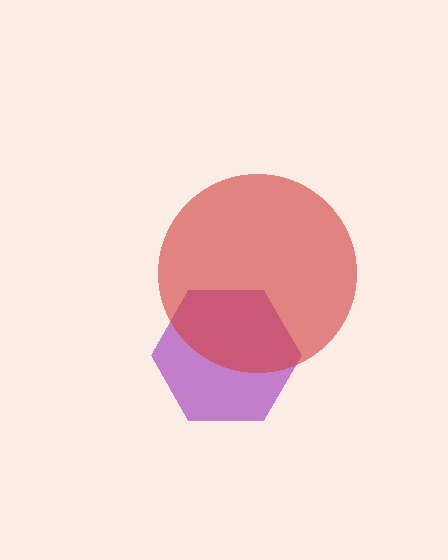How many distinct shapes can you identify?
There are 2 distinct shapes: a purple hexagon, a red circle.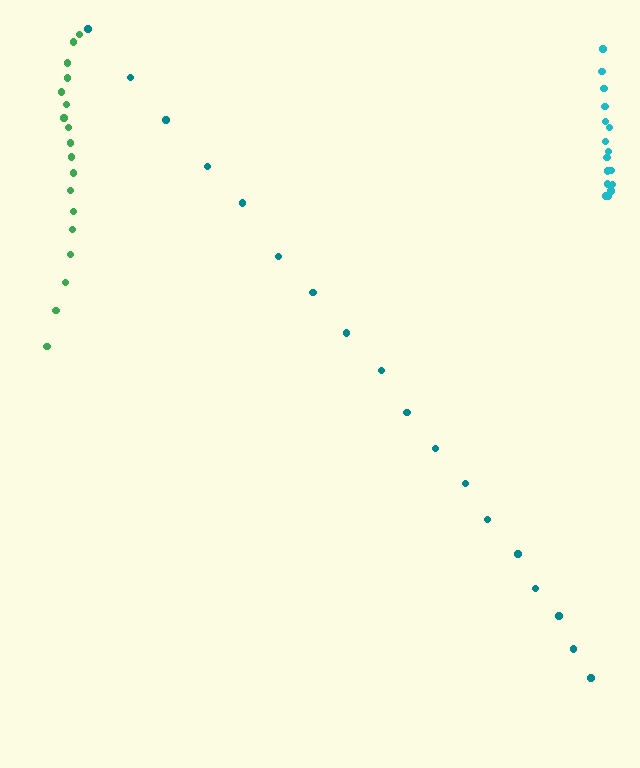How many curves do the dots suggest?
There are 3 distinct paths.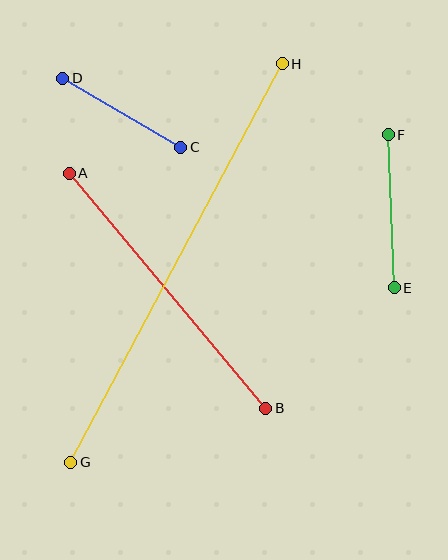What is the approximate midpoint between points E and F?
The midpoint is at approximately (391, 211) pixels.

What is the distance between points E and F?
The distance is approximately 153 pixels.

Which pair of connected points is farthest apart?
Points G and H are farthest apart.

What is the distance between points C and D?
The distance is approximately 136 pixels.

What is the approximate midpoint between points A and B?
The midpoint is at approximately (168, 291) pixels.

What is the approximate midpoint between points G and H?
The midpoint is at approximately (176, 263) pixels.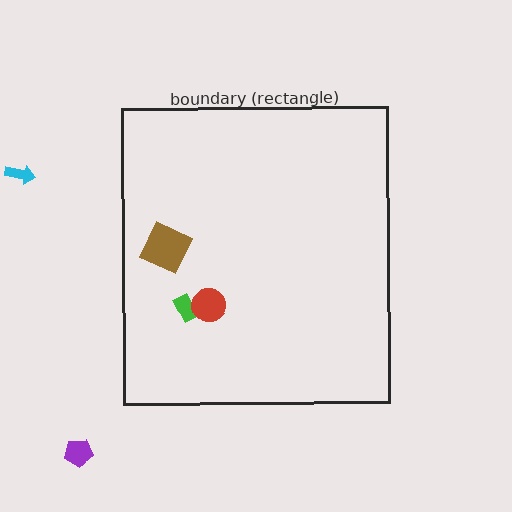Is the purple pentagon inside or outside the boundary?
Outside.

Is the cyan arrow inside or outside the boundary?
Outside.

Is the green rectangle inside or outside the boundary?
Inside.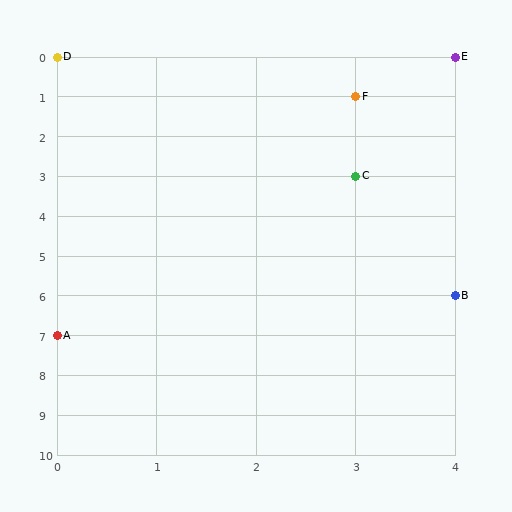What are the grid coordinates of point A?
Point A is at grid coordinates (0, 7).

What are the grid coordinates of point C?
Point C is at grid coordinates (3, 3).